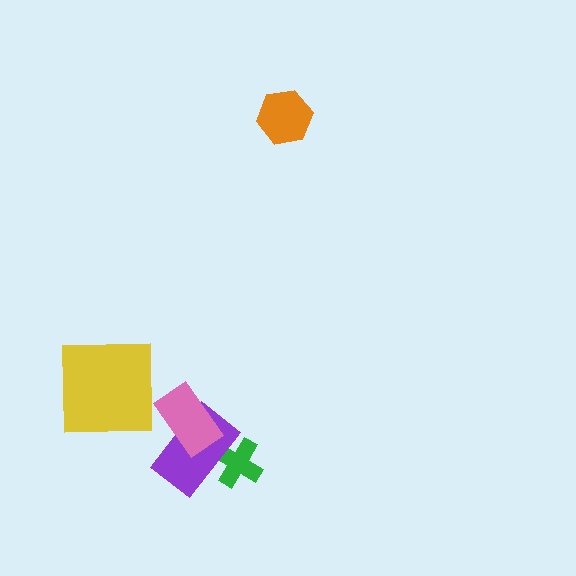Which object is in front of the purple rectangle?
The pink rectangle is in front of the purple rectangle.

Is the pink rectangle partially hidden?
No, no other shape covers it.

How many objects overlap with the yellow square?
0 objects overlap with the yellow square.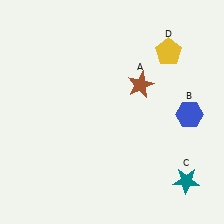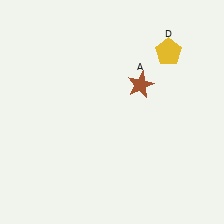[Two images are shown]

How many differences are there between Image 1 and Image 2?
There are 2 differences between the two images.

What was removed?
The teal star (C), the blue hexagon (B) were removed in Image 2.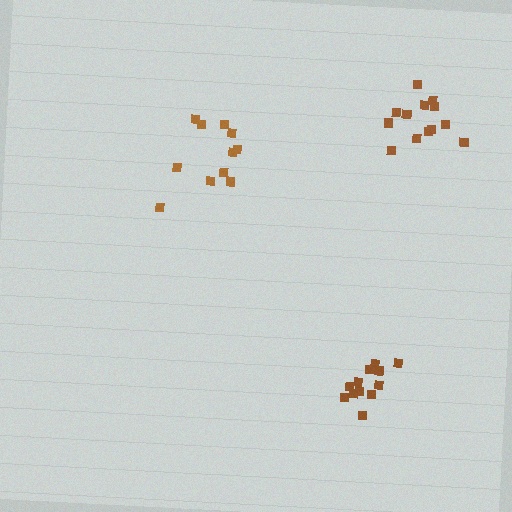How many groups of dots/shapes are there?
There are 3 groups.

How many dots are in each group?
Group 1: 13 dots, Group 2: 13 dots, Group 3: 11 dots (37 total).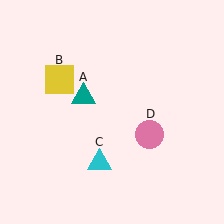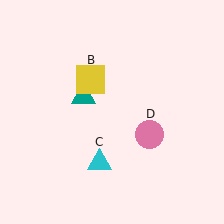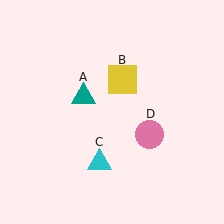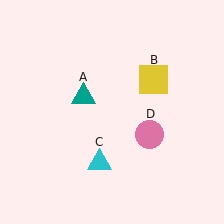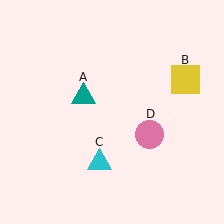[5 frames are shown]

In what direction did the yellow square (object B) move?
The yellow square (object B) moved right.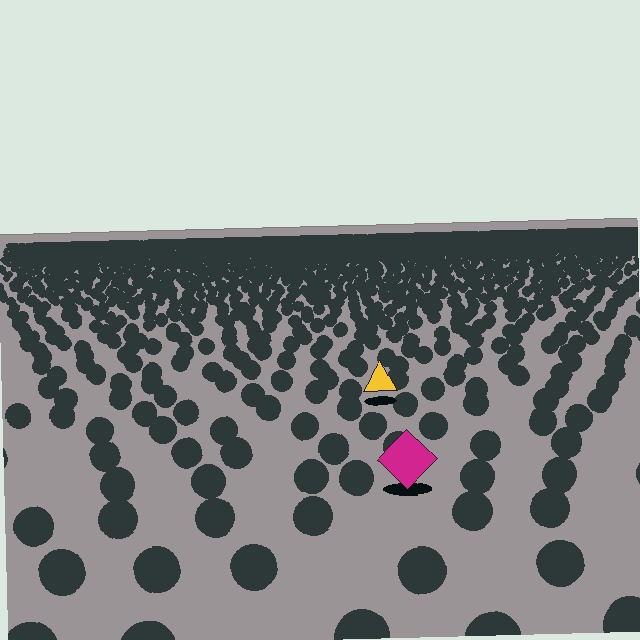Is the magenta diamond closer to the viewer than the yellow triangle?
Yes. The magenta diamond is closer — you can tell from the texture gradient: the ground texture is coarser near it.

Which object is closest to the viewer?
The magenta diamond is closest. The texture marks near it are larger and more spread out.